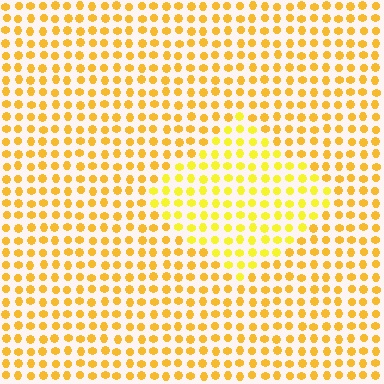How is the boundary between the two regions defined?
The boundary is defined purely by a slight shift in hue (about 18 degrees). Spacing, size, and orientation are identical on both sides.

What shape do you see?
I see a diamond.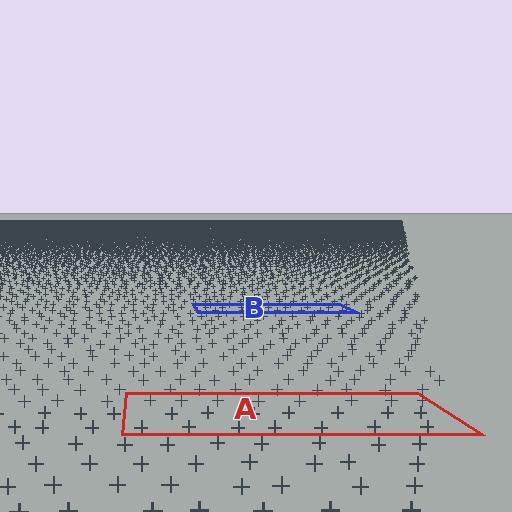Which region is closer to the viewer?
Region A is closer. The texture elements there are larger and more spread out.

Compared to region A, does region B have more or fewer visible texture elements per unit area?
Region B has more texture elements per unit area — they are packed more densely because it is farther away.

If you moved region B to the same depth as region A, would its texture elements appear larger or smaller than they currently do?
They would appear larger. At a closer depth, the same texture elements are projected at a bigger on-screen size.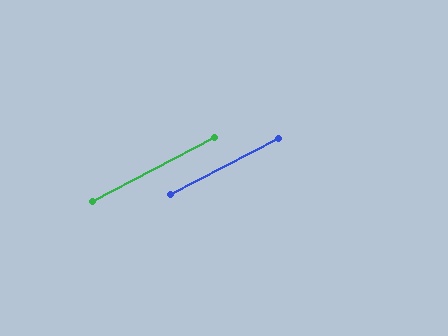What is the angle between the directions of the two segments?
Approximately 0 degrees.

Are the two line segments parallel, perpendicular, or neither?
Parallel — their directions differ by only 0.5°.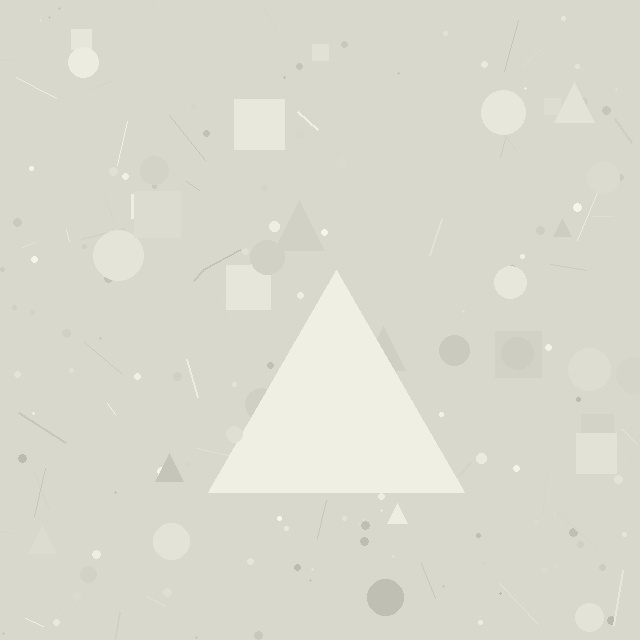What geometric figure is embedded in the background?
A triangle is embedded in the background.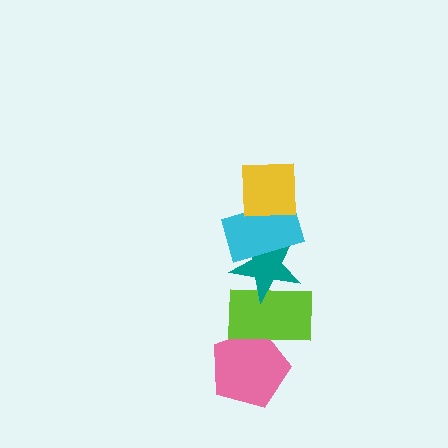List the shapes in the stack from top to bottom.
From top to bottom: the yellow square, the cyan rectangle, the teal star, the lime rectangle, the pink pentagon.